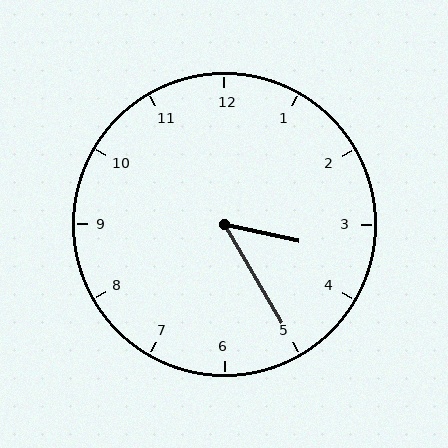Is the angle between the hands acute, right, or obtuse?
It is acute.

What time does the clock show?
3:25.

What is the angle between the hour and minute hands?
Approximately 48 degrees.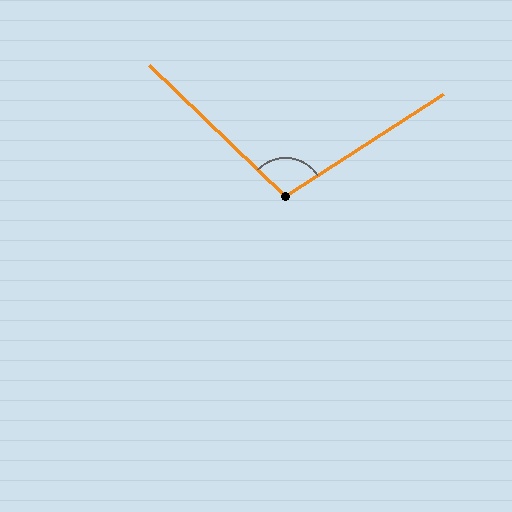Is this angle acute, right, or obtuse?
It is obtuse.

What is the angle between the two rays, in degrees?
Approximately 103 degrees.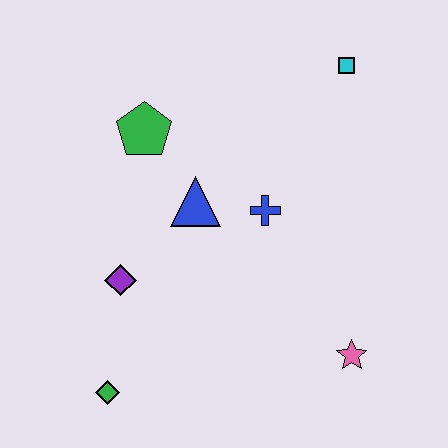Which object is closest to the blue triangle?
The blue cross is closest to the blue triangle.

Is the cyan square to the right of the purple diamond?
Yes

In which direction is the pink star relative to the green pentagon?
The pink star is below the green pentagon.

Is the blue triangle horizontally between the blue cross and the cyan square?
No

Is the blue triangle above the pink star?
Yes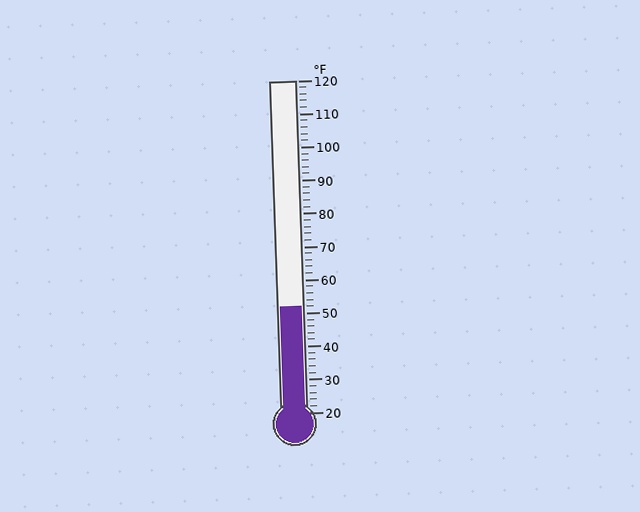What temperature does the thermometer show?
The thermometer shows approximately 52°F.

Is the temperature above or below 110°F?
The temperature is below 110°F.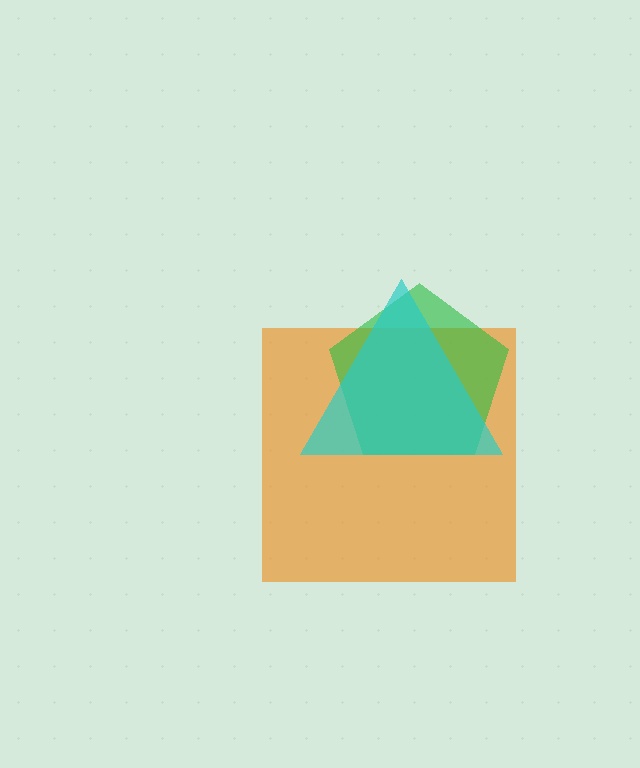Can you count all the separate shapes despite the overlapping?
Yes, there are 3 separate shapes.